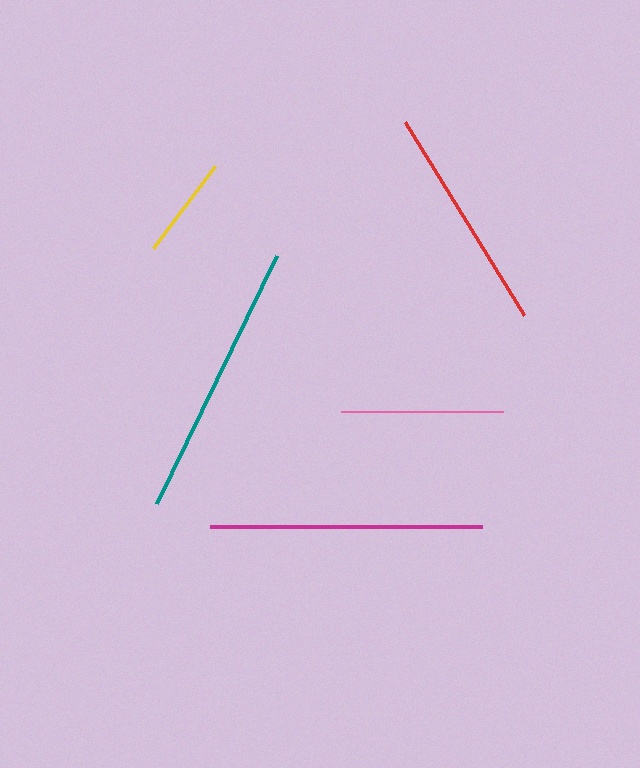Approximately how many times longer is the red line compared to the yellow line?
The red line is approximately 2.2 times the length of the yellow line.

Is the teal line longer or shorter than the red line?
The teal line is longer than the red line.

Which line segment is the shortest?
The yellow line is the shortest at approximately 102 pixels.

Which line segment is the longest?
The teal line is the longest at approximately 276 pixels.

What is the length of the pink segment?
The pink segment is approximately 162 pixels long.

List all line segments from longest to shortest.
From longest to shortest: teal, magenta, red, pink, yellow.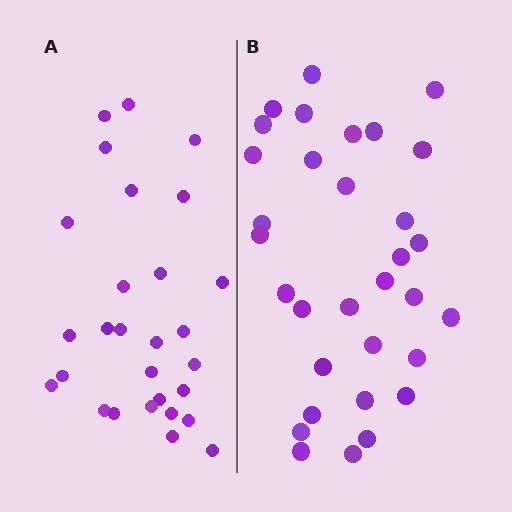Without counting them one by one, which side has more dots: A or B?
Region B (the right region) has more dots.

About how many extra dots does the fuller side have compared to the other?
Region B has about 4 more dots than region A.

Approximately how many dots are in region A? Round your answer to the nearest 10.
About 30 dots. (The exact count is 28, which rounds to 30.)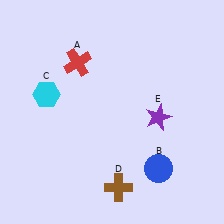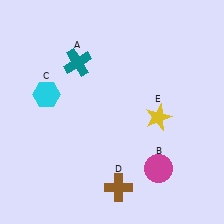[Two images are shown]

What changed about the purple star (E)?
In Image 1, E is purple. In Image 2, it changed to yellow.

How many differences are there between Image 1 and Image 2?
There are 3 differences between the two images.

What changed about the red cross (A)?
In Image 1, A is red. In Image 2, it changed to teal.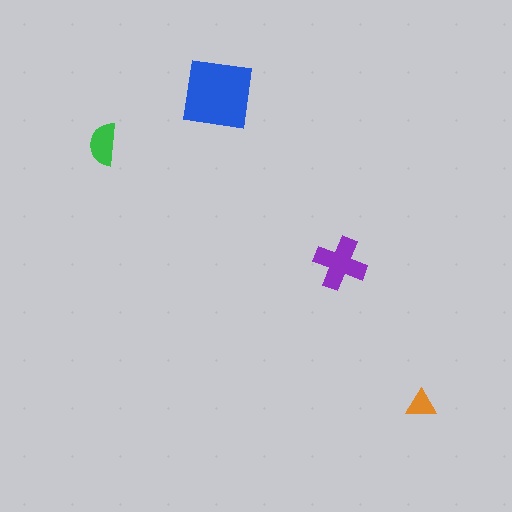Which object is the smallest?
The orange triangle.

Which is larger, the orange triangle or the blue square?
The blue square.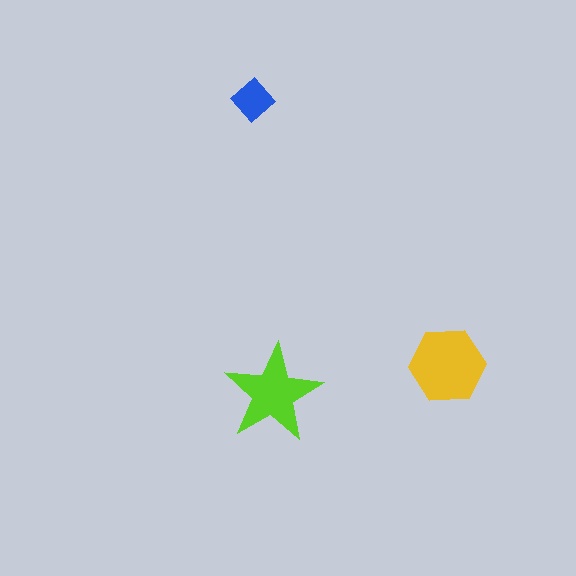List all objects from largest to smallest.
The yellow hexagon, the lime star, the blue diamond.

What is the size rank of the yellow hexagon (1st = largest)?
1st.